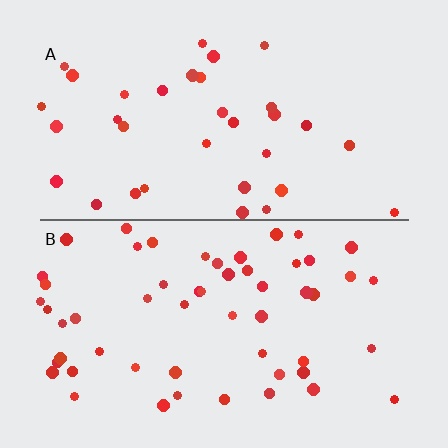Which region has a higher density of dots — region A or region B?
B (the bottom).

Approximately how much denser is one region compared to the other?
Approximately 1.6× — region B over region A.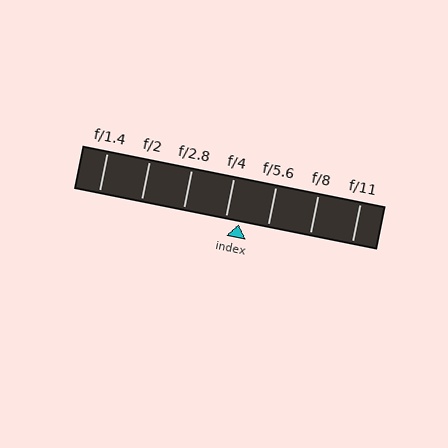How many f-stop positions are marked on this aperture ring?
There are 7 f-stop positions marked.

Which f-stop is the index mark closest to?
The index mark is closest to f/4.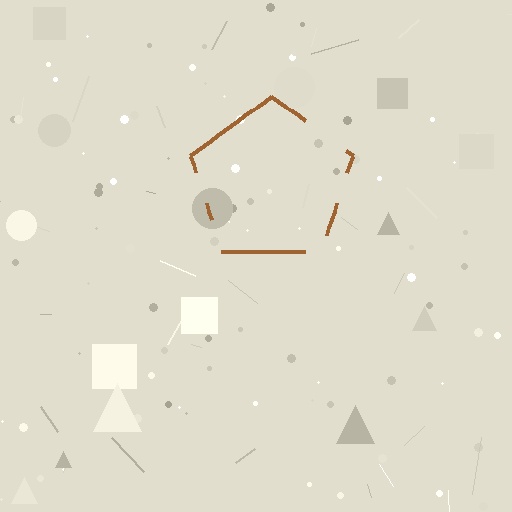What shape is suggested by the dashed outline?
The dashed outline suggests a pentagon.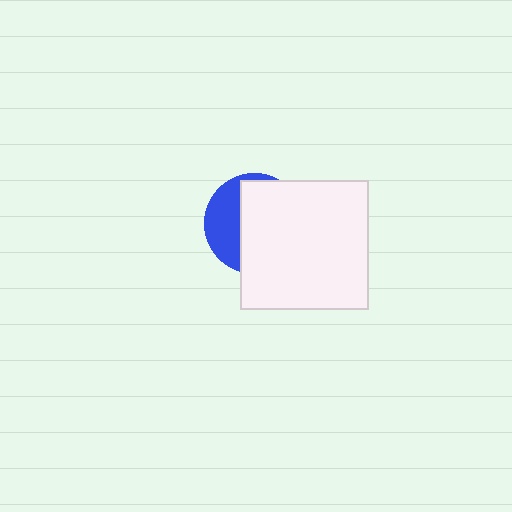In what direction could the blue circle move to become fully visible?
The blue circle could move left. That would shift it out from behind the white square entirely.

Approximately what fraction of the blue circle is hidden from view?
Roughly 66% of the blue circle is hidden behind the white square.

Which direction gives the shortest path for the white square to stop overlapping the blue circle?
Moving right gives the shortest separation.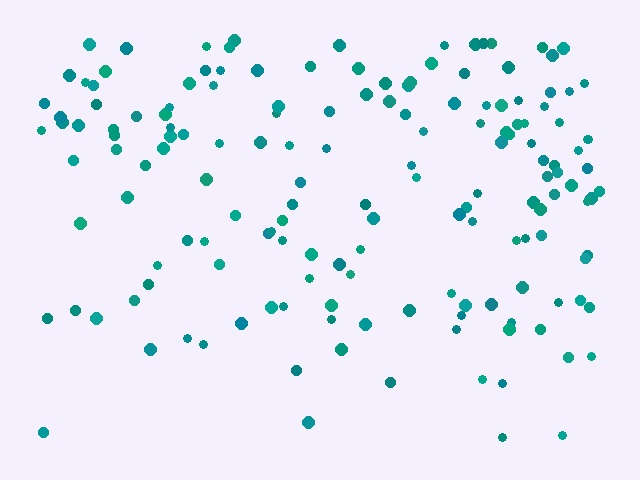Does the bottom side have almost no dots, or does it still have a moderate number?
Still a moderate number, just noticeably fewer than the top.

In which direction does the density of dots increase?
From bottom to top, with the top side densest.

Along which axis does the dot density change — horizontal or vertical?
Vertical.